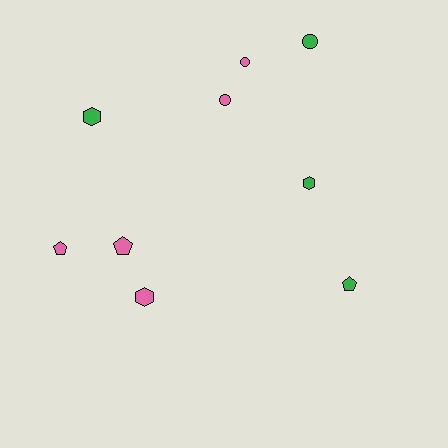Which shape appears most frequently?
Hexagon, with 3 objects.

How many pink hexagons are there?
There is 1 pink hexagon.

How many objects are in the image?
There are 9 objects.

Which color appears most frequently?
Pink, with 5 objects.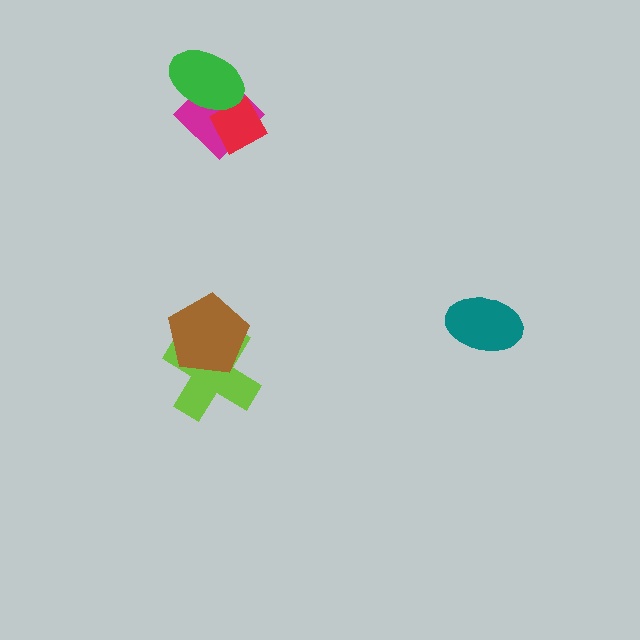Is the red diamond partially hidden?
Yes, it is partially covered by another shape.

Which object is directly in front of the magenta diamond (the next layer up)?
The red diamond is directly in front of the magenta diamond.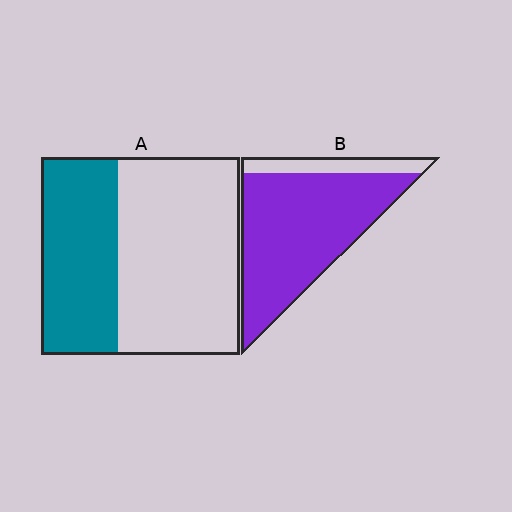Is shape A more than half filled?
No.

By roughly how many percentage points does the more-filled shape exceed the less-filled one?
By roughly 45 percentage points (B over A).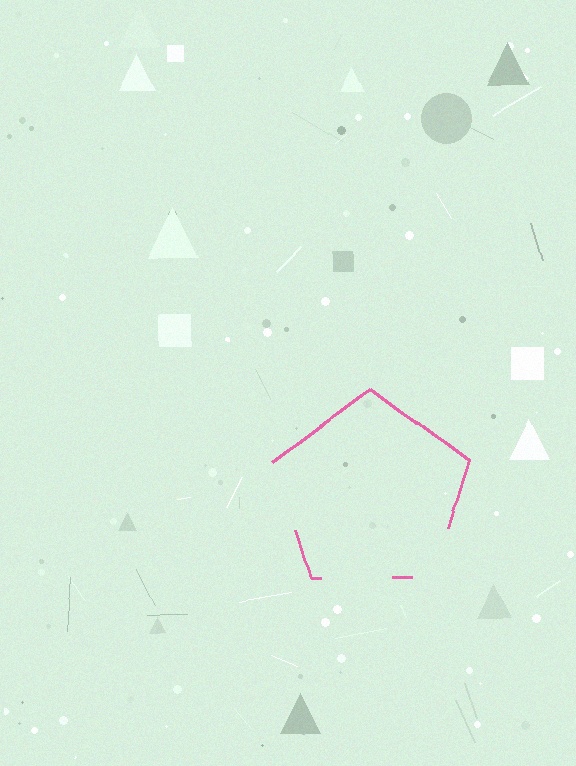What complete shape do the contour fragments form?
The contour fragments form a pentagon.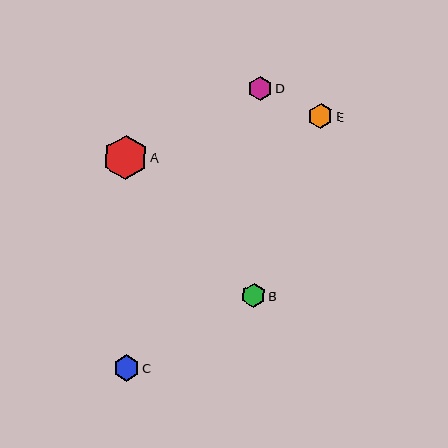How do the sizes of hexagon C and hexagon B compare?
Hexagon C and hexagon B are approximately the same size.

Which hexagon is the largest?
Hexagon A is the largest with a size of approximately 44 pixels.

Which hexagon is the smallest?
Hexagon B is the smallest with a size of approximately 24 pixels.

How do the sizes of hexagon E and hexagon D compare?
Hexagon E and hexagon D are approximately the same size.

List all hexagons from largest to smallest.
From largest to smallest: A, C, E, D, B.